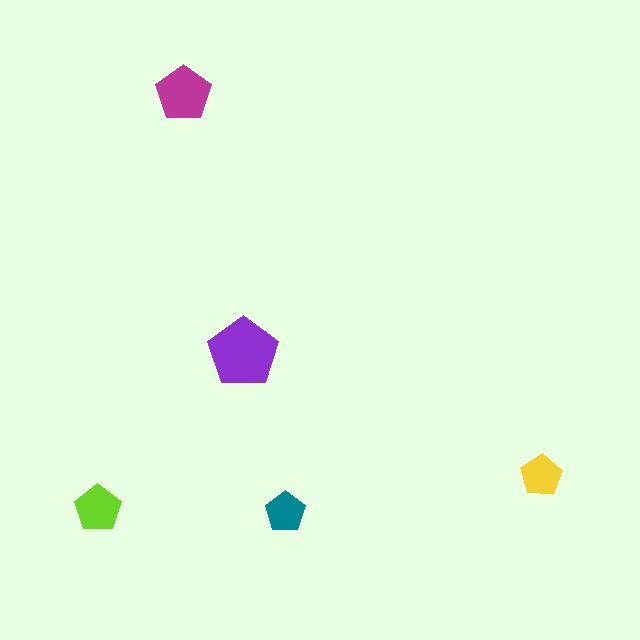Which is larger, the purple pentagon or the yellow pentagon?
The purple one.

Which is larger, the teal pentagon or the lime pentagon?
The lime one.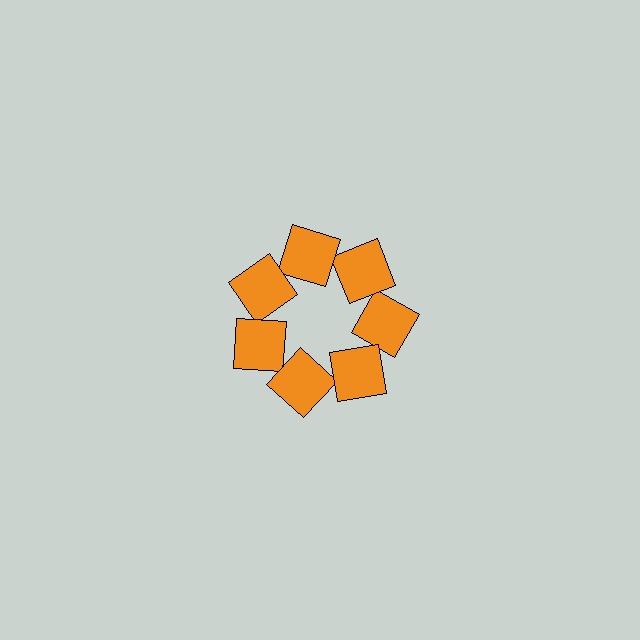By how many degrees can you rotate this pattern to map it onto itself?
The pattern maps onto itself every 51 degrees of rotation.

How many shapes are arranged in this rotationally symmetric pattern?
There are 7 shapes, arranged in 7 groups of 1.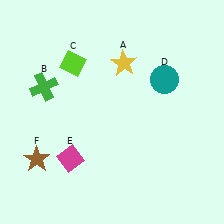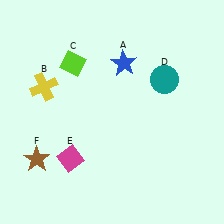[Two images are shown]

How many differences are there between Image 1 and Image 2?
There are 2 differences between the two images.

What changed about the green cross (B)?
In Image 1, B is green. In Image 2, it changed to yellow.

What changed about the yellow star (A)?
In Image 1, A is yellow. In Image 2, it changed to blue.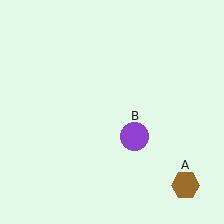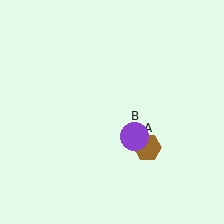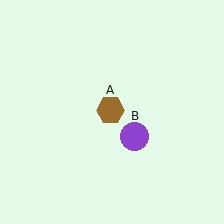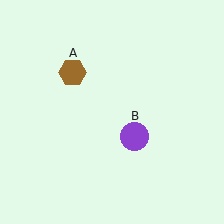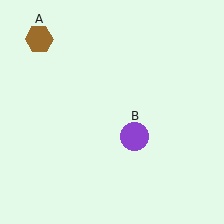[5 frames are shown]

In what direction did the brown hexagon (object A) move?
The brown hexagon (object A) moved up and to the left.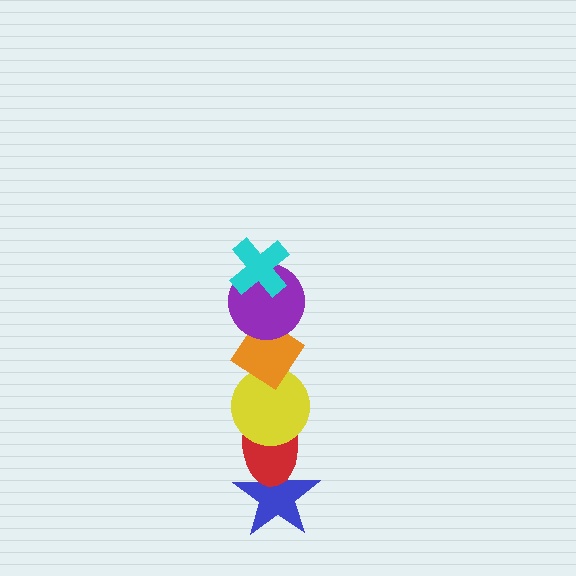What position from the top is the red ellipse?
The red ellipse is 5th from the top.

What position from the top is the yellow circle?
The yellow circle is 4th from the top.